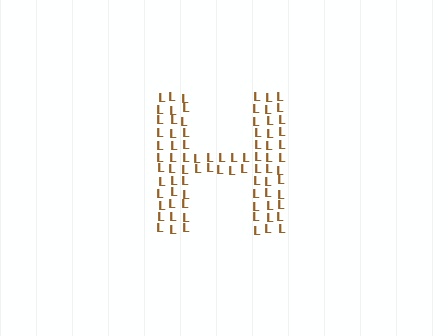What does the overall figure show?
The overall figure shows the letter H.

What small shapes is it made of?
It is made of small letter L's.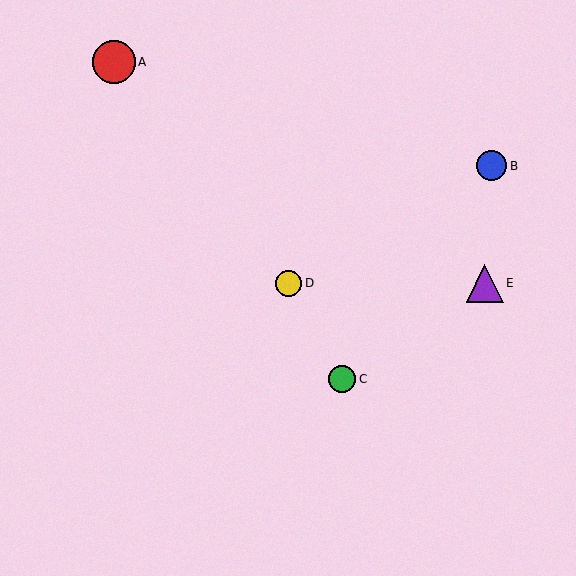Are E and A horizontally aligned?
No, E is at y≈283 and A is at y≈62.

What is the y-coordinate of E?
Object E is at y≈283.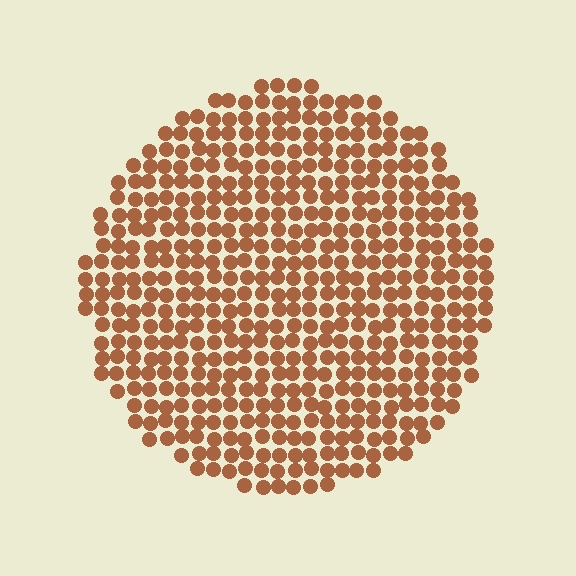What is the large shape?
The large shape is a circle.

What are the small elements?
The small elements are circles.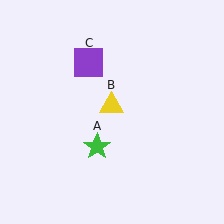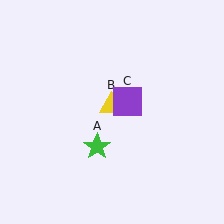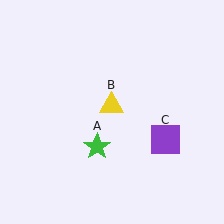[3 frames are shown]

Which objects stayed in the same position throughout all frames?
Green star (object A) and yellow triangle (object B) remained stationary.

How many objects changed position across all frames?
1 object changed position: purple square (object C).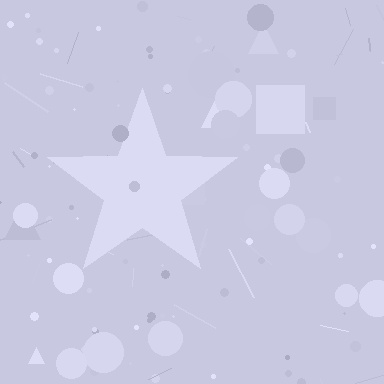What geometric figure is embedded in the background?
A star is embedded in the background.